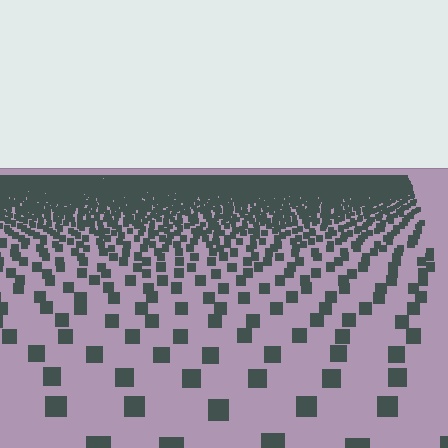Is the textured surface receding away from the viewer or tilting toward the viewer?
The surface is receding away from the viewer. Texture elements get smaller and denser toward the top.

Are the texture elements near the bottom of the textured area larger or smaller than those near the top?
Larger. Near the bottom, elements are closer to the viewer and appear at a bigger on-screen size.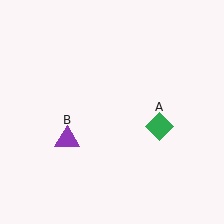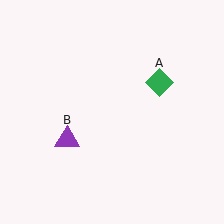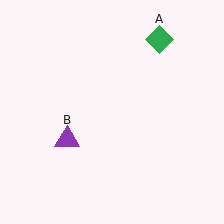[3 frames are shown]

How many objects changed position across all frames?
1 object changed position: green diamond (object A).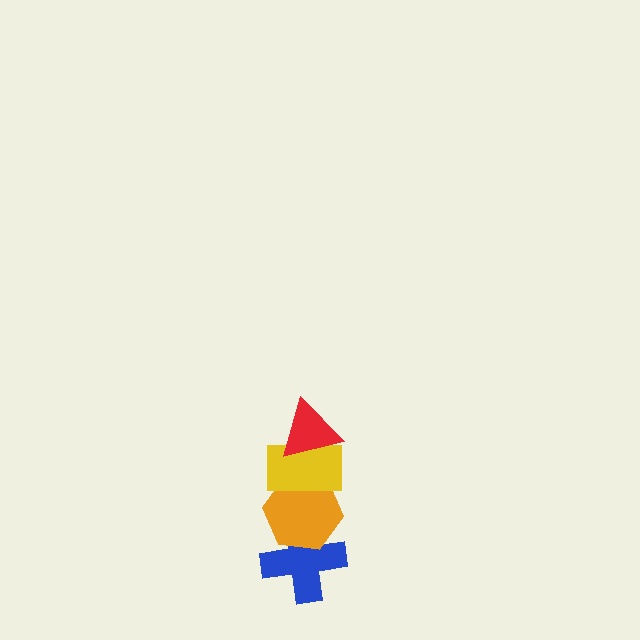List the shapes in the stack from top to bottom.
From top to bottom: the red triangle, the yellow rectangle, the orange hexagon, the blue cross.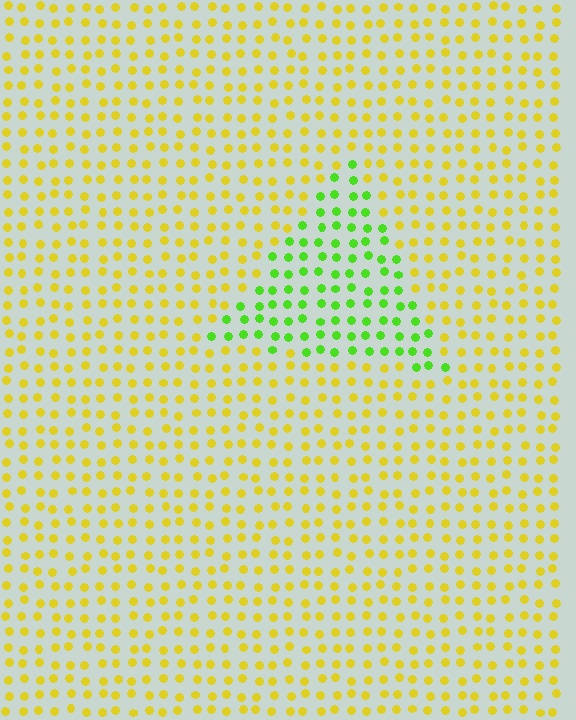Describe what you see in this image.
The image is filled with small yellow elements in a uniform arrangement. A triangle-shaped region is visible where the elements are tinted to a slightly different hue, forming a subtle color boundary.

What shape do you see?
I see a triangle.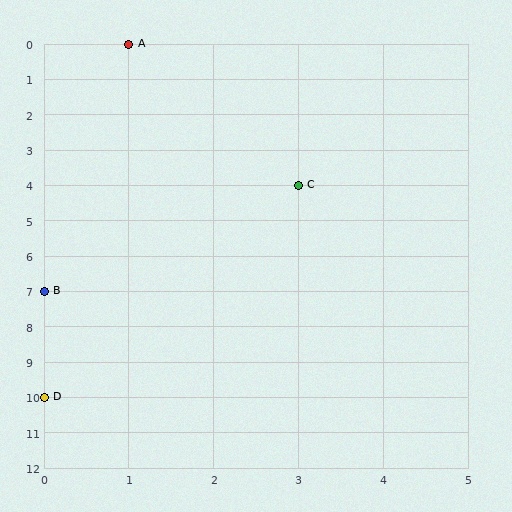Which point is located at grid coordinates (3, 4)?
Point C is at (3, 4).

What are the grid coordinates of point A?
Point A is at grid coordinates (1, 0).